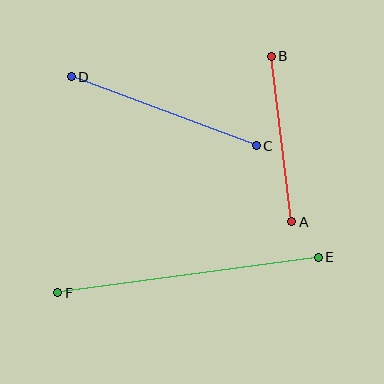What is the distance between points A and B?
The distance is approximately 167 pixels.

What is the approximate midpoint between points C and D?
The midpoint is at approximately (164, 111) pixels.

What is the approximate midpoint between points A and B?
The midpoint is at approximately (281, 139) pixels.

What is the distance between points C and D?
The distance is approximately 197 pixels.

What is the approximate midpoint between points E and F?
The midpoint is at approximately (188, 275) pixels.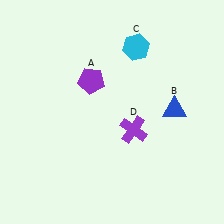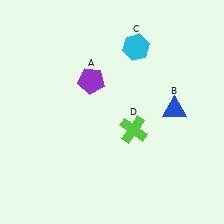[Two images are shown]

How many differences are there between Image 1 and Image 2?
There is 1 difference between the two images.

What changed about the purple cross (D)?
In Image 1, D is purple. In Image 2, it changed to lime.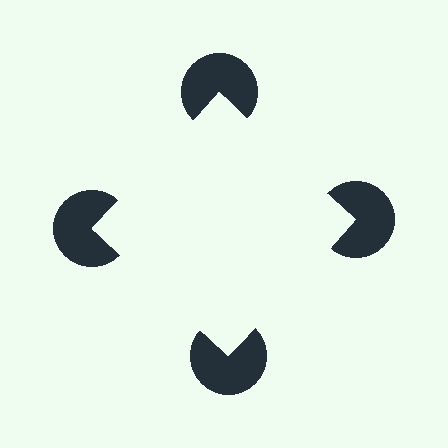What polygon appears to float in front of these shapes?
An illusory square — its edges are inferred from the aligned wedge cuts in the pac-man discs, not physically drawn.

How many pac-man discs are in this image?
There are 4 — one at each vertex of the illusory square.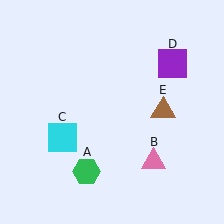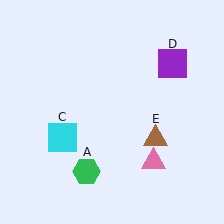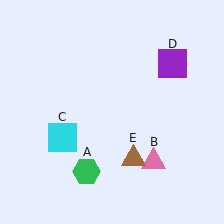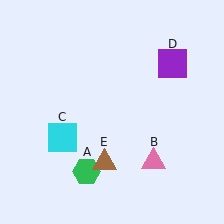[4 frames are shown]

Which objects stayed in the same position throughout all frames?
Green hexagon (object A) and pink triangle (object B) and cyan square (object C) and purple square (object D) remained stationary.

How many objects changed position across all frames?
1 object changed position: brown triangle (object E).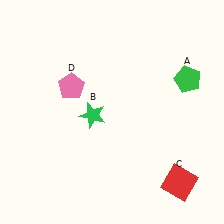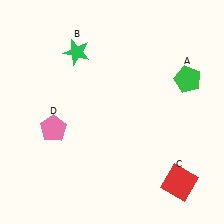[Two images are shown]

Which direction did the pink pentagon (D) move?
The pink pentagon (D) moved down.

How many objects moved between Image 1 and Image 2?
2 objects moved between the two images.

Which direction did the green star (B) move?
The green star (B) moved up.